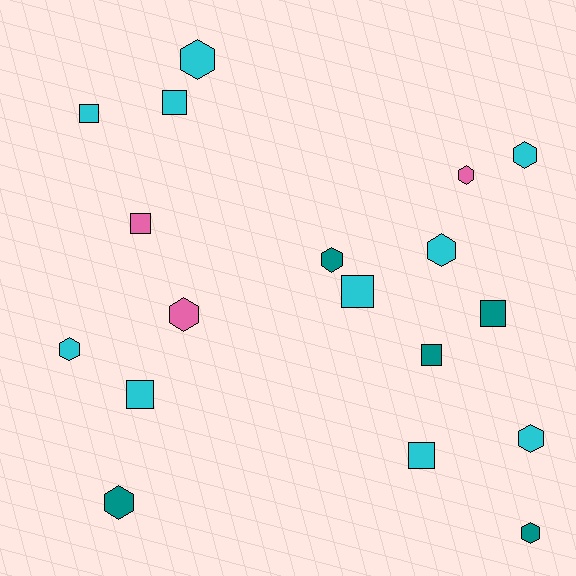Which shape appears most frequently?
Hexagon, with 10 objects.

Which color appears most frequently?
Cyan, with 10 objects.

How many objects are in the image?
There are 18 objects.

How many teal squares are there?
There are 2 teal squares.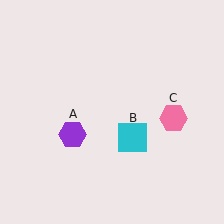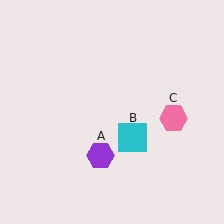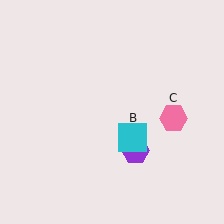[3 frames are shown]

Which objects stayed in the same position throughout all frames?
Cyan square (object B) and pink hexagon (object C) remained stationary.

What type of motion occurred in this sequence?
The purple hexagon (object A) rotated counterclockwise around the center of the scene.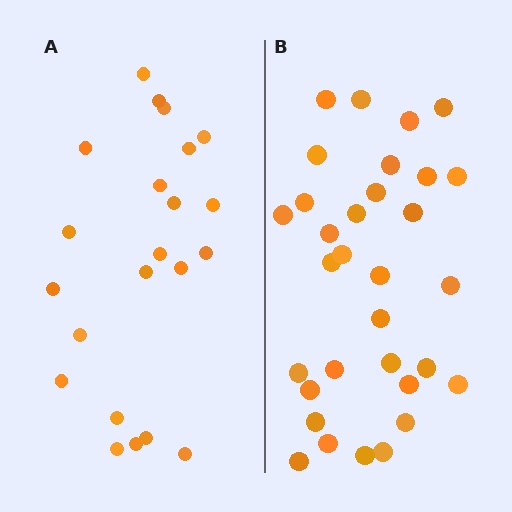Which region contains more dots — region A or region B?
Region B (the right region) has more dots.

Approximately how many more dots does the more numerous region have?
Region B has roughly 10 or so more dots than region A.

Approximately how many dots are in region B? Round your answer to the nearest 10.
About 30 dots. (The exact count is 32, which rounds to 30.)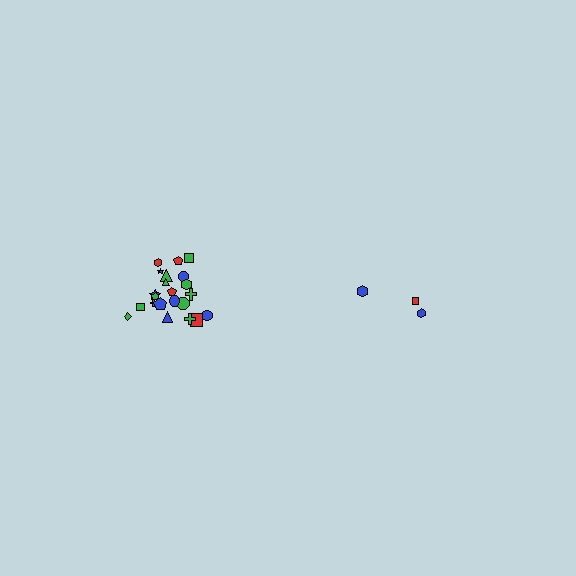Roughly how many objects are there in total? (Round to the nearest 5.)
Roughly 25 objects in total.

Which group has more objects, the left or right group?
The left group.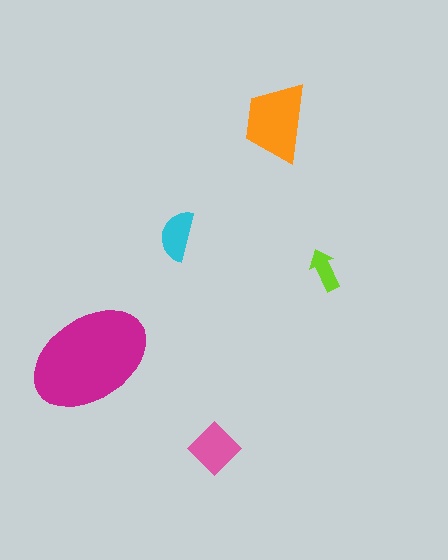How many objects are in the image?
There are 5 objects in the image.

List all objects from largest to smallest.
The magenta ellipse, the orange trapezoid, the pink diamond, the cyan semicircle, the lime arrow.